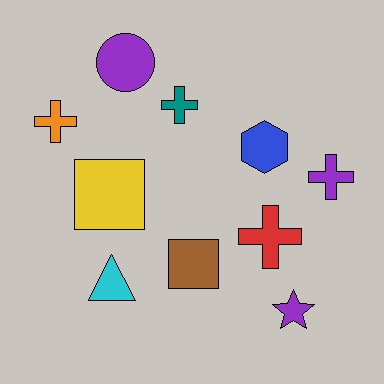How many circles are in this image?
There is 1 circle.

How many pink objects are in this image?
There are no pink objects.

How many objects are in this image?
There are 10 objects.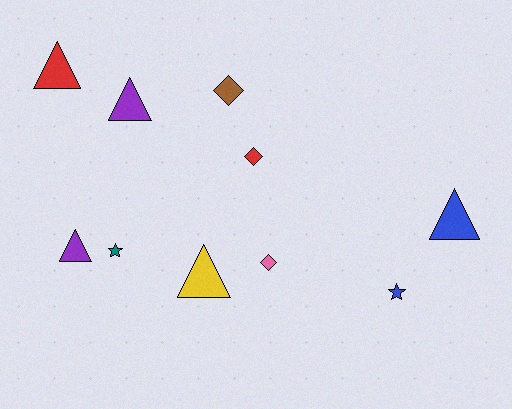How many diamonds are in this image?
There are 3 diamonds.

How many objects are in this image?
There are 10 objects.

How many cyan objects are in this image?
There are no cyan objects.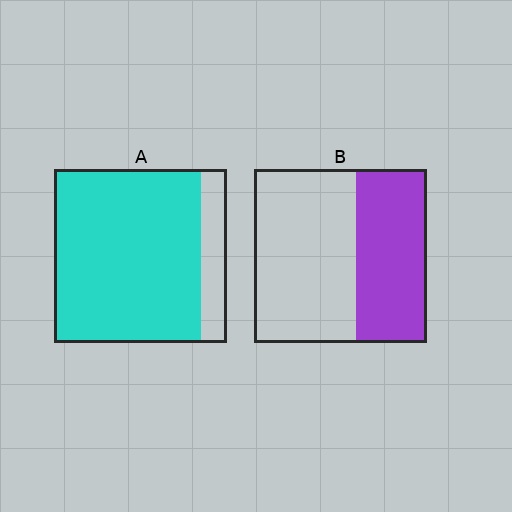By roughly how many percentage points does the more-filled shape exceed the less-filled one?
By roughly 45 percentage points (A over B).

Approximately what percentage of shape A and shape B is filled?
A is approximately 85% and B is approximately 40%.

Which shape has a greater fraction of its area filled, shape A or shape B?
Shape A.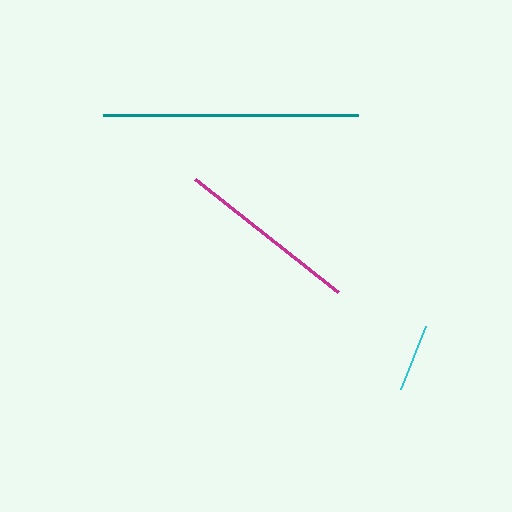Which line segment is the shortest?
The cyan line is the shortest at approximately 68 pixels.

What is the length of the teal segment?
The teal segment is approximately 254 pixels long.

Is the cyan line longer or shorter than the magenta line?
The magenta line is longer than the cyan line.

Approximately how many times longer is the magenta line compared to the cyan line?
The magenta line is approximately 2.7 times the length of the cyan line.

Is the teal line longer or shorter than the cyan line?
The teal line is longer than the cyan line.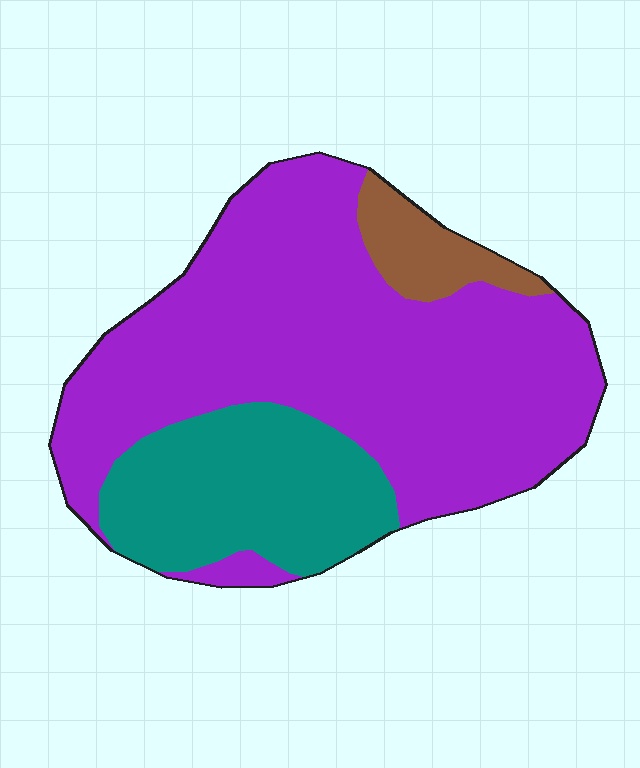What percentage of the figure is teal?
Teal takes up between a sixth and a third of the figure.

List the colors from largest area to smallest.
From largest to smallest: purple, teal, brown.